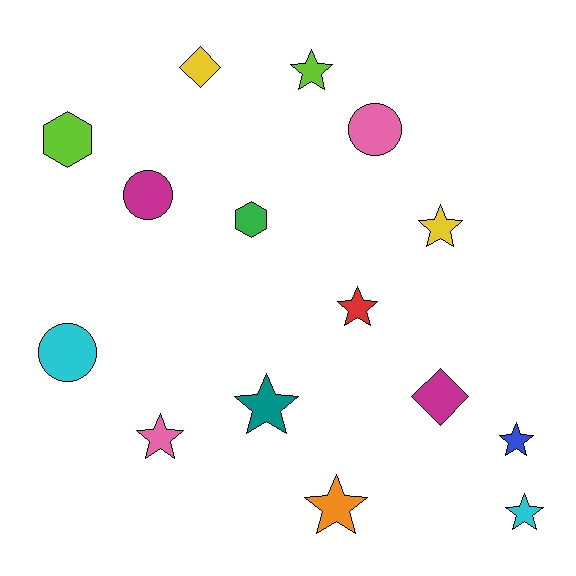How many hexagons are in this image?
There are 2 hexagons.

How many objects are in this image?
There are 15 objects.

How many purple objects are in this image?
There are no purple objects.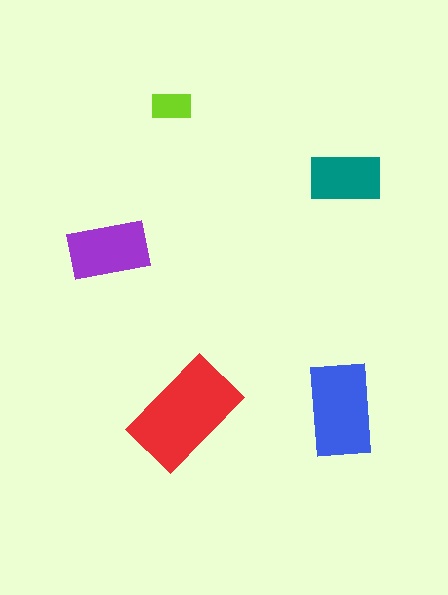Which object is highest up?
The lime rectangle is topmost.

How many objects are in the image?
There are 5 objects in the image.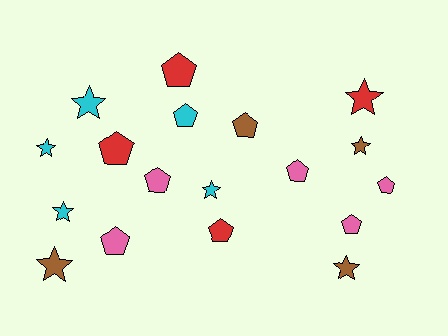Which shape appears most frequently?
Pentagon, with 10 objects.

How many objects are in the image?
There are 18 objects.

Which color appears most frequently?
Pink, with 5 objects.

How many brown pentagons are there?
There is 1 brown pentagon.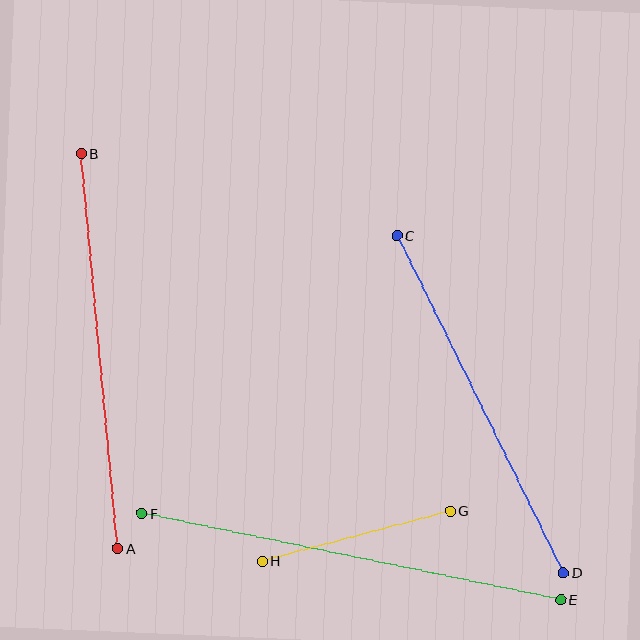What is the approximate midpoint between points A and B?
The midpoint is at approximately (99, 351) pixels.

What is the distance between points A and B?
The distance is approximately 397 pixels.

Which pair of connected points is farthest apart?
Points E and F are farthest apart.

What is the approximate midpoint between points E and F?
The midpoint is at approximately (351, 557) pixels.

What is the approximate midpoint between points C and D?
The midpoint is at approximately (480, 404) pixels.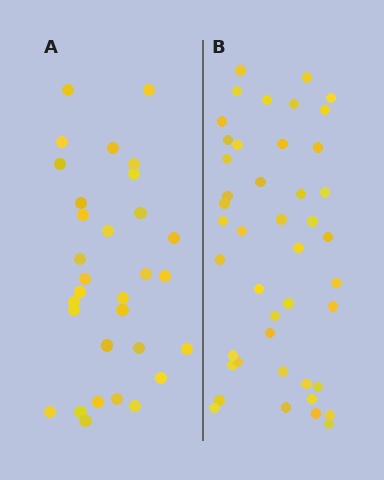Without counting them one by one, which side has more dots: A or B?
Region B (the right region) has more dots.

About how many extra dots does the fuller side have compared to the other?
Region B has approximately 15 more dots than region A.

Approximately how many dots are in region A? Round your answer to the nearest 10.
About 30 dots. (The exact count is 31, which rounds to 30.)